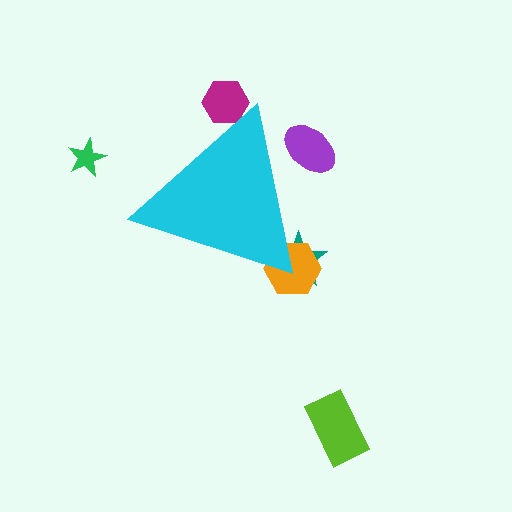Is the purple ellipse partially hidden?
Yes, the purple ellipse is partially hidden behind the cyan triangle.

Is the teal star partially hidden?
Yes, the teal star is partially hidden behind the cyan triangle.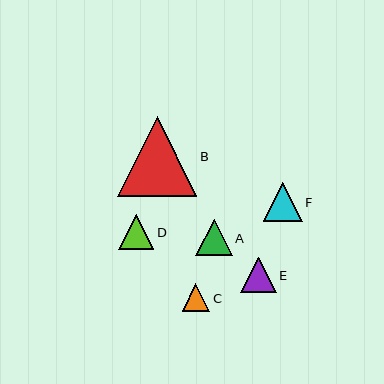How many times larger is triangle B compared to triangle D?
Triangle B is approximately 2.3 times the size of triangle D.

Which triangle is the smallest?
Triangle C is the smallest with a size of approximately 28 pixels.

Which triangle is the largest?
Triangle B is the largest with a size of approximately 80 pixels.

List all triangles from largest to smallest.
From largest to smallest: B, F, A, E, D, C.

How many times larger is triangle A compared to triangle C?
Triangle A is approximately 1.3 times the size of triangle C.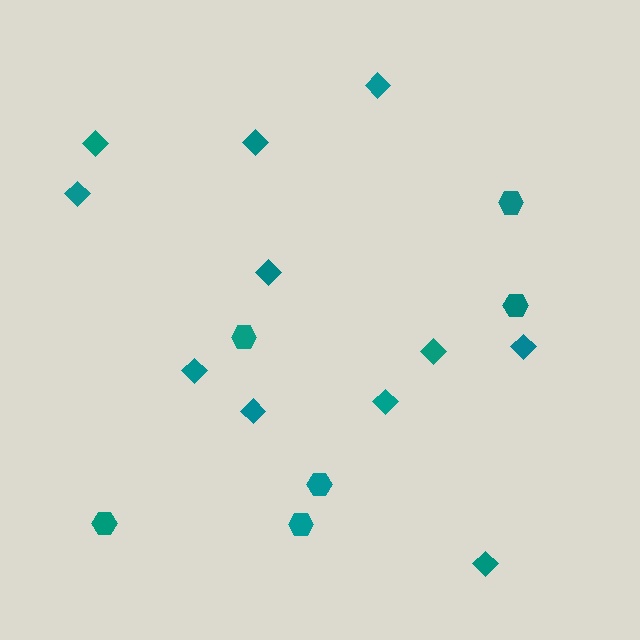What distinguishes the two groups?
There are 2 groups: one group of hexagons (6) and one group of diamonds (11).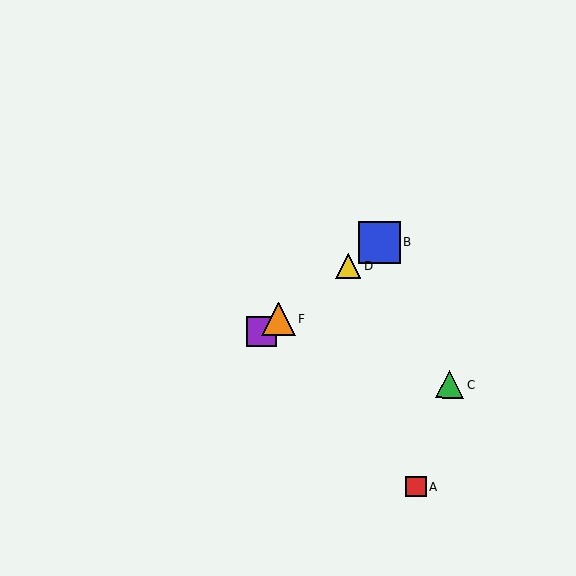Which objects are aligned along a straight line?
Objects B, D, E, F are aligned along a straight line.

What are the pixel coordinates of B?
Object B is at (380, 243).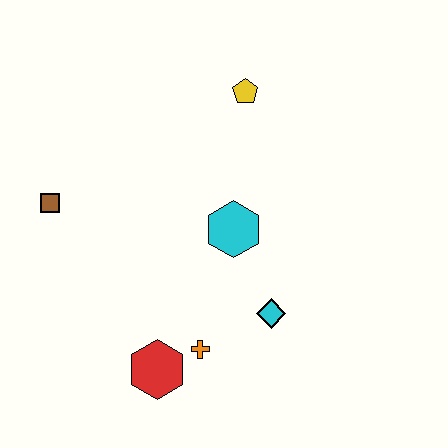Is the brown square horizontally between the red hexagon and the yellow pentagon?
No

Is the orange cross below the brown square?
Yes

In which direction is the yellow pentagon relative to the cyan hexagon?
The yellow pentagon is above the cyan hexagon.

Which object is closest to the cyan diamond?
The orange cross is closest to the cyan diamond.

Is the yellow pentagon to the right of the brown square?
Yes